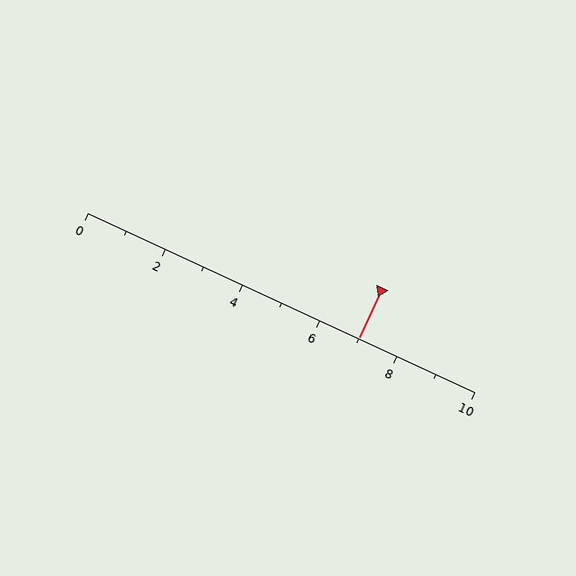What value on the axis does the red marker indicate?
The marker indicates approximately 7.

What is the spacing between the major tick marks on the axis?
The major ticks are spaced 2 apart.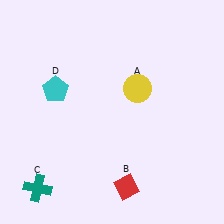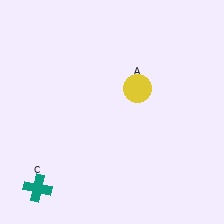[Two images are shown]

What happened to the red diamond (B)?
The red diamond (B) was removed in Image 2. It was in the bottom-right area of Image 1.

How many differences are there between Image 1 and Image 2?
There are 2 differences between the two images.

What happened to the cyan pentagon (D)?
The cyan pentagon (D) was removed in Image 2. It was in the top-left area of Image 1.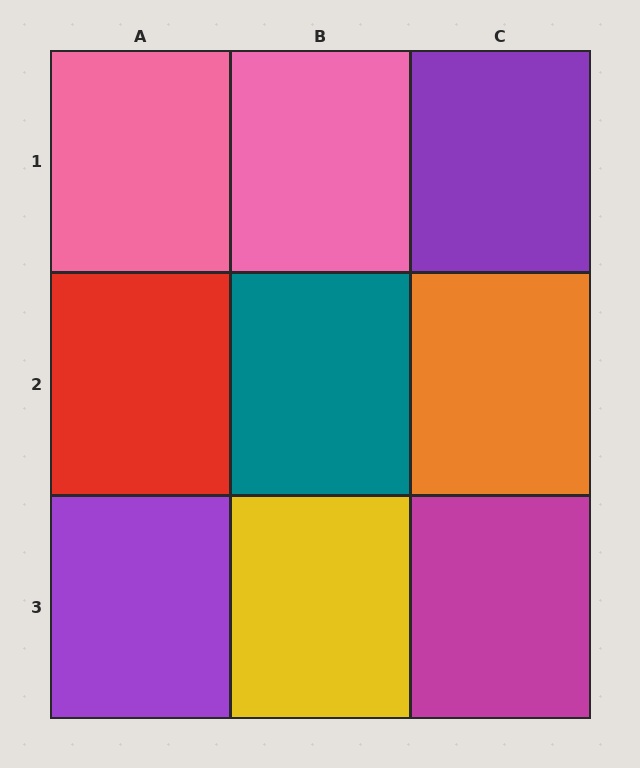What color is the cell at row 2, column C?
Orange.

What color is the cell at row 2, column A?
Red.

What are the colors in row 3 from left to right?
Purple, yellow, magenta.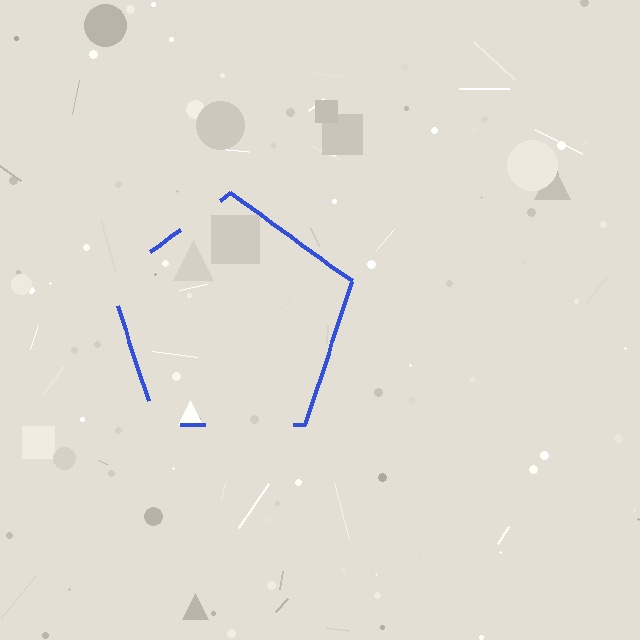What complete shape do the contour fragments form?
The contour fragments form a pentagon.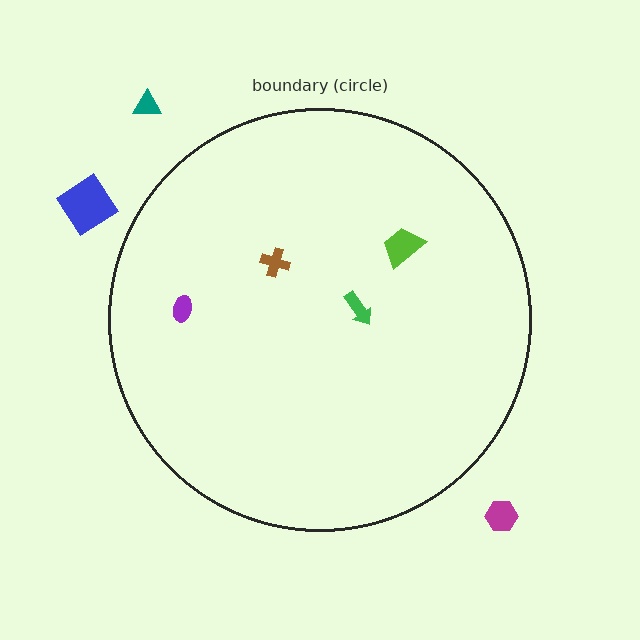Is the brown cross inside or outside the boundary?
Inside.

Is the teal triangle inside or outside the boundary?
Outside.